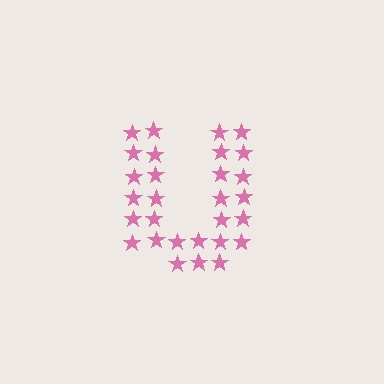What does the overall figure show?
The overall figure shows the letter U.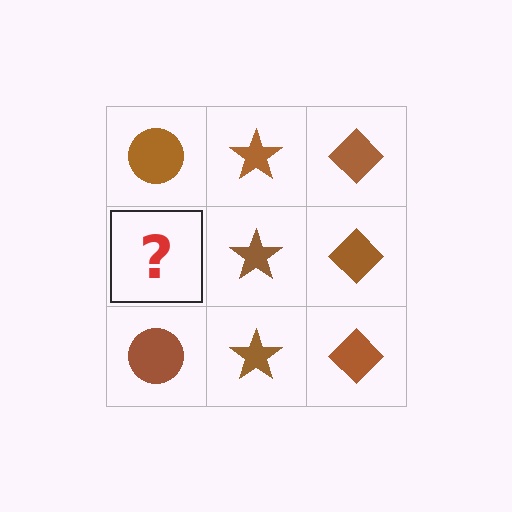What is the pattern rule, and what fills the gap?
The rule is that each column has a consistent shape. The gap should be filled with a brown circle.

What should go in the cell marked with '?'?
The missing cell should contain a brown circle.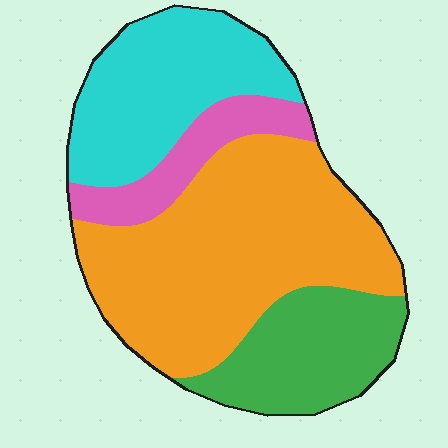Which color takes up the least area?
Pink, at roughly 10%.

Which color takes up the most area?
Orange, at roughly 45%.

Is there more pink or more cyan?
Cyan.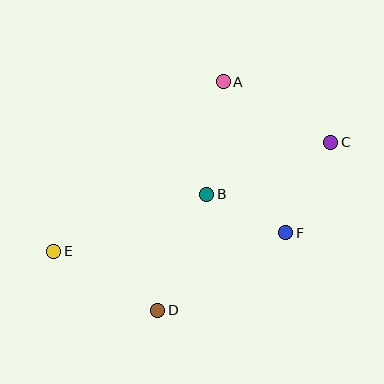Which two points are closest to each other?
Points B and F are closest to each other.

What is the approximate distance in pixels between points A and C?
The distance between A and C is approximately 123 pixels.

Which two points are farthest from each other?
Points C and E are farthest from each other.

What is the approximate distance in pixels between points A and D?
The distance between A and D is approximately 238 pixels.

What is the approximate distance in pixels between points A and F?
The distance between A and F is approximately 164 pixels.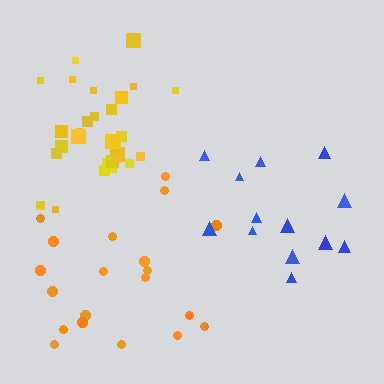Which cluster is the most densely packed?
Yellow.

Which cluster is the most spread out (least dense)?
Blue.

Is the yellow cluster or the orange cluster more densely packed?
Yellow.